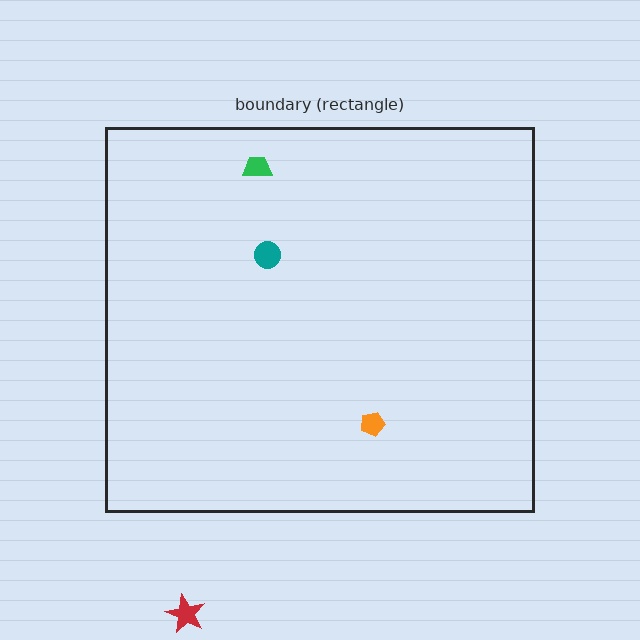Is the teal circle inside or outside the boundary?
Inside.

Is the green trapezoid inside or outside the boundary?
Inside.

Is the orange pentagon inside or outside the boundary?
Inside.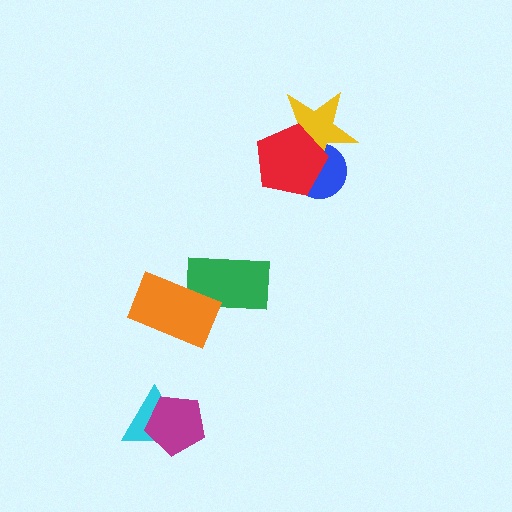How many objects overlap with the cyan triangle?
1 object overlaps with the cyan triangle.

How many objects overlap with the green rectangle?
1 object overlaps with the green rectangle.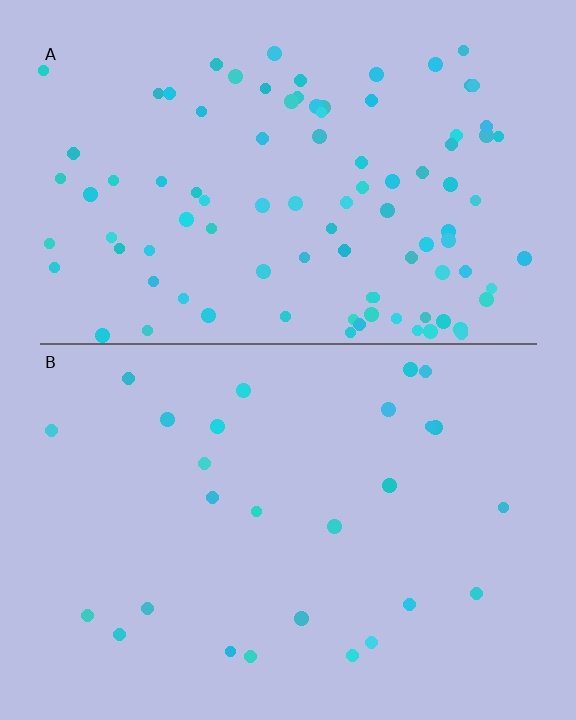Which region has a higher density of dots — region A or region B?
A (the top).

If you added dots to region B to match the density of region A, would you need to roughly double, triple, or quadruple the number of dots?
Approximately quadruple.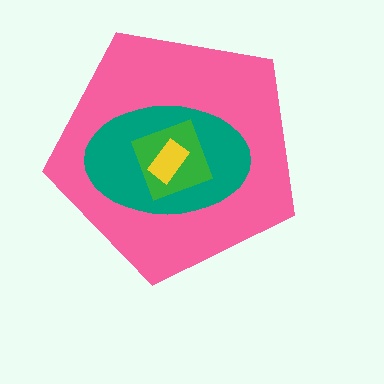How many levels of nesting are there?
4.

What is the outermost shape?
The pink pentagon.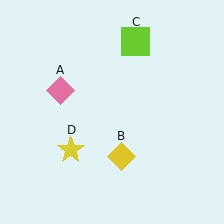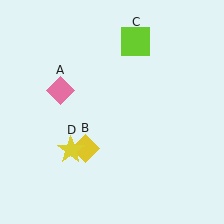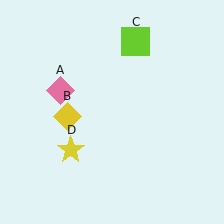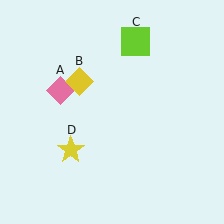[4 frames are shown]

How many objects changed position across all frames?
1 object changed position: yellow diamond (object B).